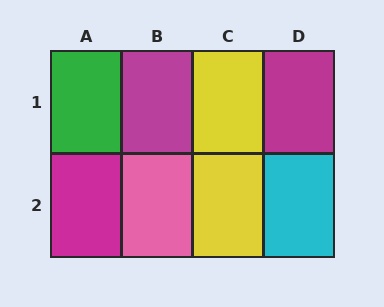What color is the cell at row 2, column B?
Pink.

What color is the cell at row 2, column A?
Magenta.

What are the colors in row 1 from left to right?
Green, magenta, yellow, magenta.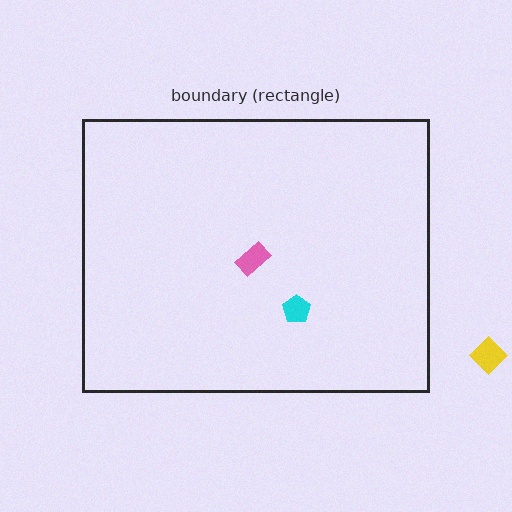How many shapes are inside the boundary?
2 inside, 1 outside.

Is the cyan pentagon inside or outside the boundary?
Inside.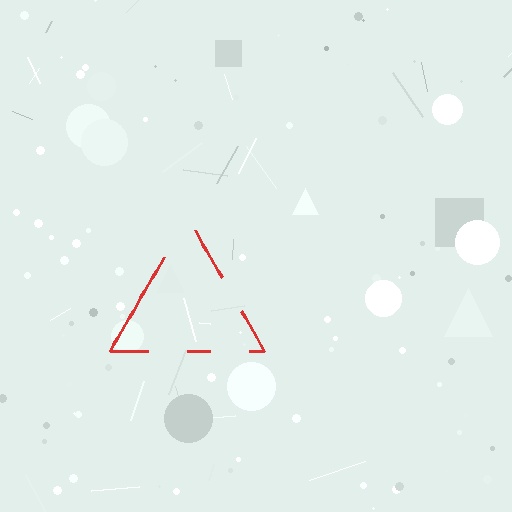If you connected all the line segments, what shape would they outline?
They would outline a triangle.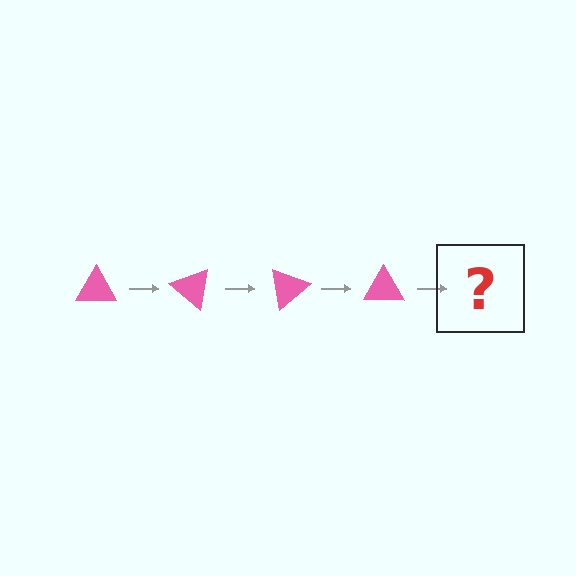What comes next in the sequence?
The next element should be a pink triangle rotated 160 degrees.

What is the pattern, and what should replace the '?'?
The pattern is that the triangle rotates 40 degrees each step. The '?' should be a pink triangle rotated 160 degrees.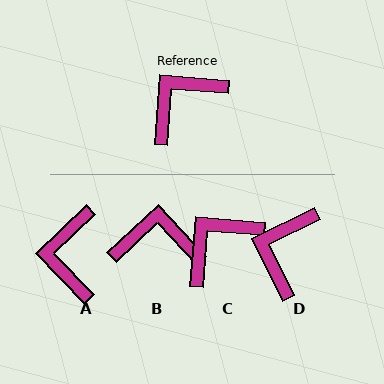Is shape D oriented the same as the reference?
No, it is off by about 30 degrees.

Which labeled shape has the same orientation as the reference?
C.